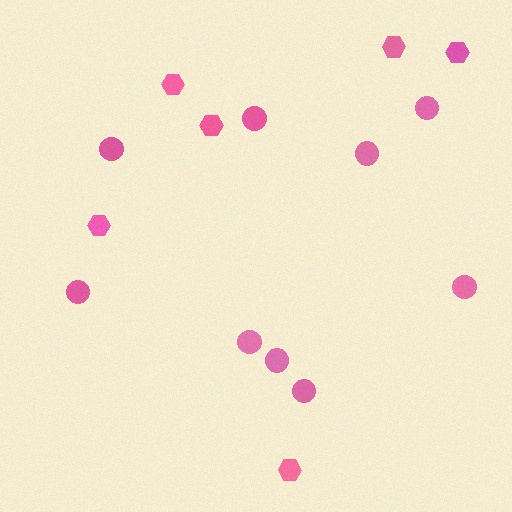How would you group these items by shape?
There are 2 groups: one group of circles (9) and one group of hexagons (6).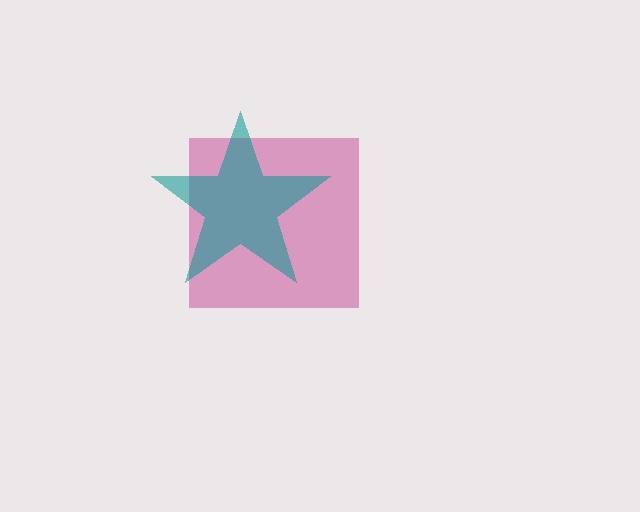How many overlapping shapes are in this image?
There are 2 overlapping shapes in the image.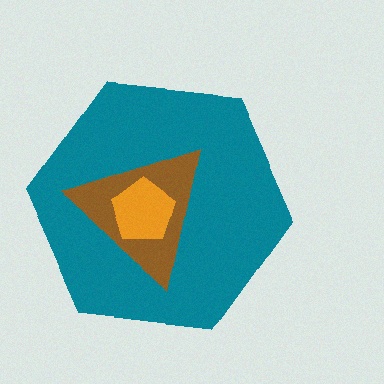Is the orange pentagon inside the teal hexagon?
Yes.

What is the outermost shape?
The teal hexagon.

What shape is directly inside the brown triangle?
The orange pentagon.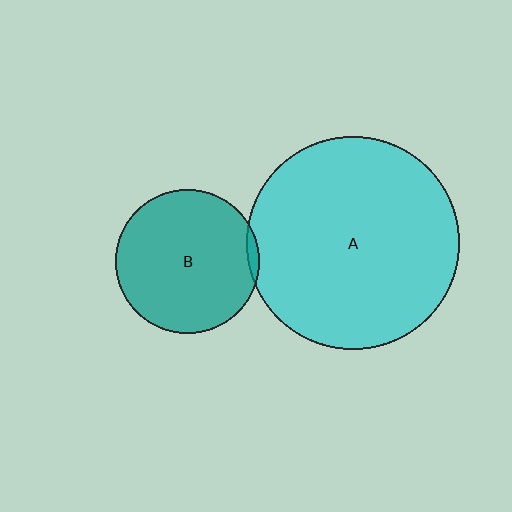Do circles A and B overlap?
Yes.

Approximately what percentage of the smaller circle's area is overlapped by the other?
Approximately 5%.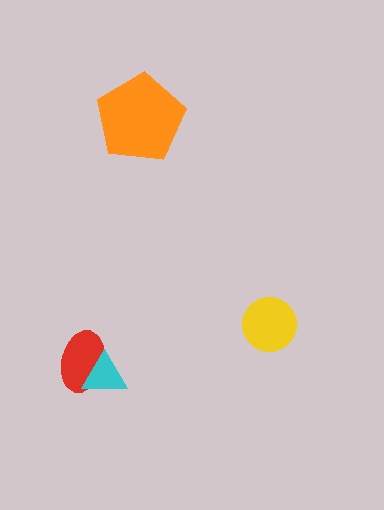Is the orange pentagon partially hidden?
No, no other shape covers it.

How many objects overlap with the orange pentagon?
0 objects overlap with the orange pentagon.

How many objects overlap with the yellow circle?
0 objects overlap with the yellow circle.